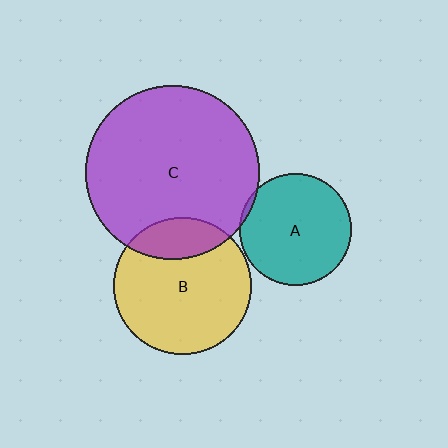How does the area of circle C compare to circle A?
Approximately 2.4 times.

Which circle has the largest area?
Circle C (purple).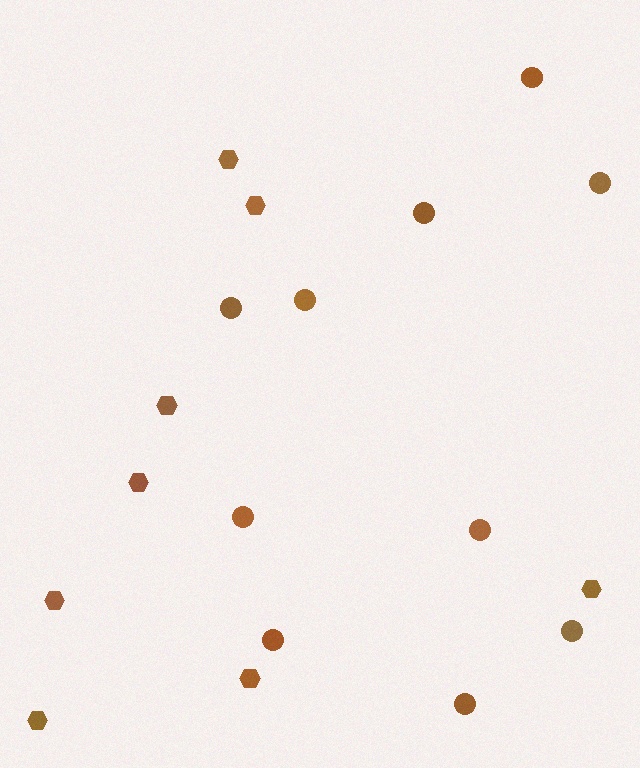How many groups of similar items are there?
There are 2 groups: one group of circles (10) and one group of hexagons (8).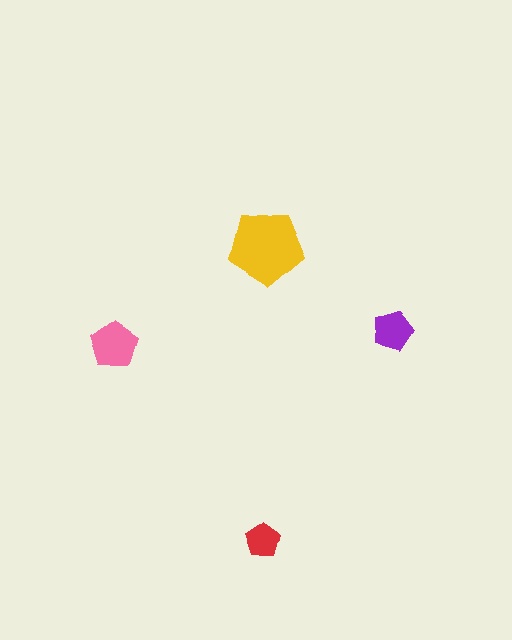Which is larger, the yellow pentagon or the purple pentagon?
The yellow one.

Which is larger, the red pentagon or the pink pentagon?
The pink one.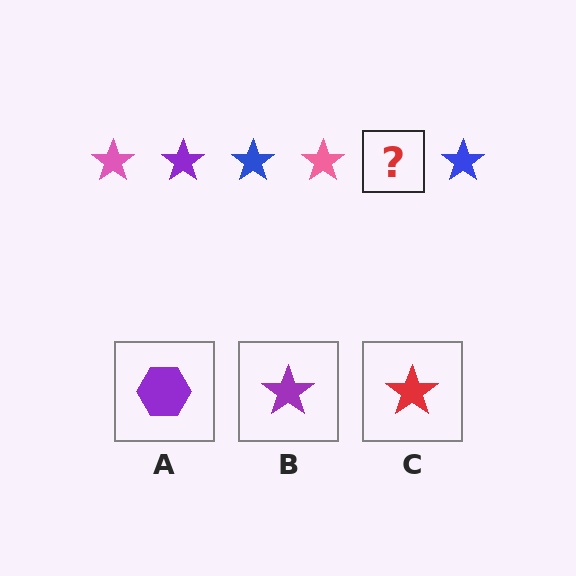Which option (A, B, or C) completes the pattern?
B.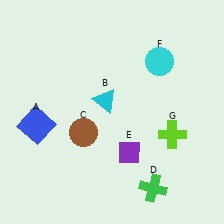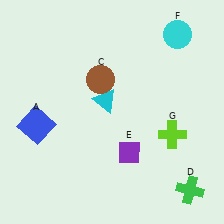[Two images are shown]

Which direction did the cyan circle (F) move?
The cyan circle (F) moved up.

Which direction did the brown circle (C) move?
The brown circle (C) moved up.